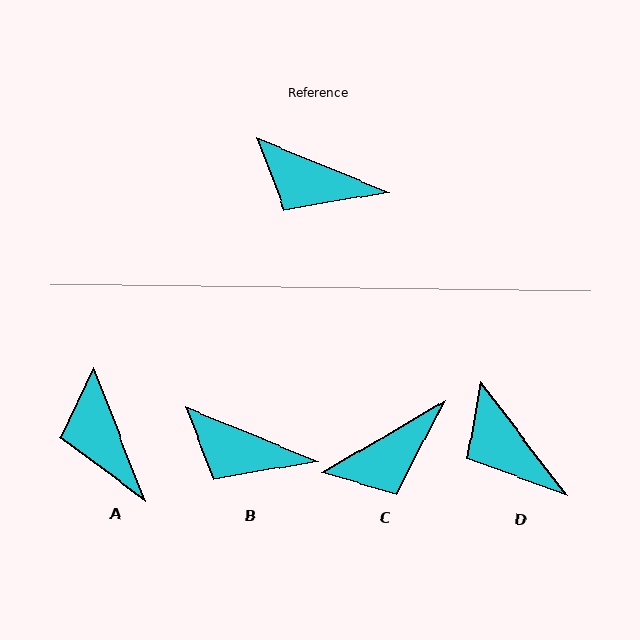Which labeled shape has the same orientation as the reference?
B.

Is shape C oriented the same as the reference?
No, it is off by about 53 degrees.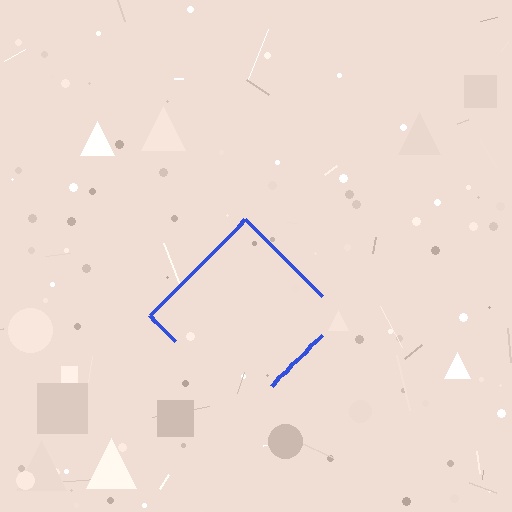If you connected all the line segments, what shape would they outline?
They would outline a diamond.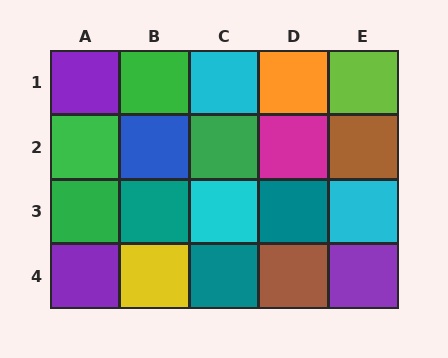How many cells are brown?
2 cells are brown.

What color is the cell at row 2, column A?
Green.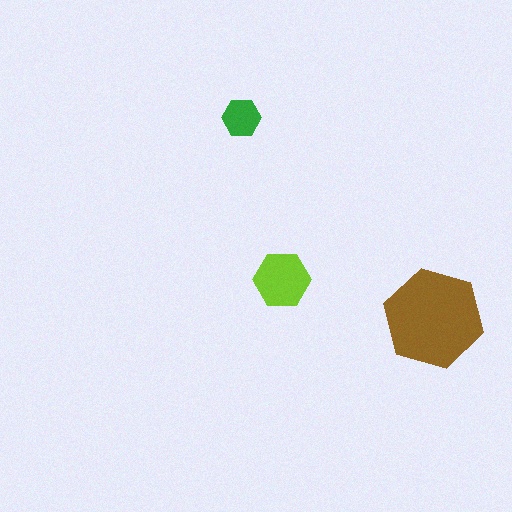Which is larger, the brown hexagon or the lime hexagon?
The brown one.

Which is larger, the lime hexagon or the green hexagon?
The lime one.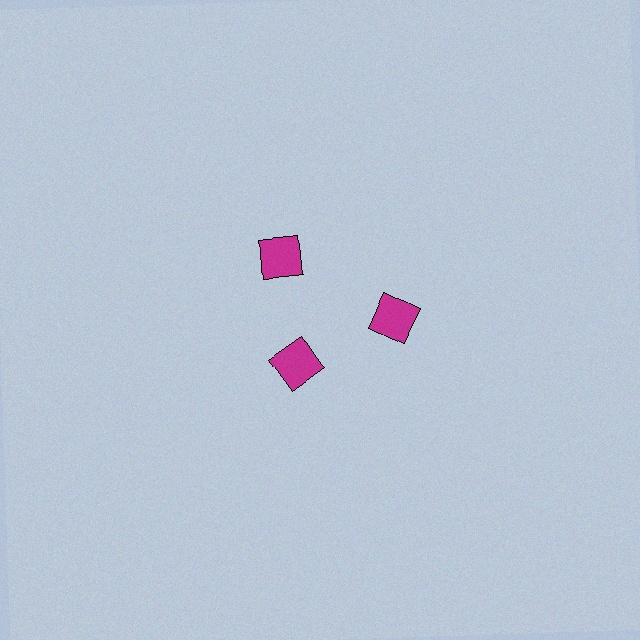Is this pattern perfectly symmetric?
No. The 3 magenta squares are arranged in a ring, but one element near the 7 o'clock position is pulled inward toward the center, breaking the 3-fold rotational symmetry.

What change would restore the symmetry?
The symmetry would be restored by moving it outward, back onto the ring so that all 3 squares sit at equal angles and equal distance from the center.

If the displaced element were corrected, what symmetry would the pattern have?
It would have 3-fold rotational symmetry — the pattern would map onto itself every 120 degrees.